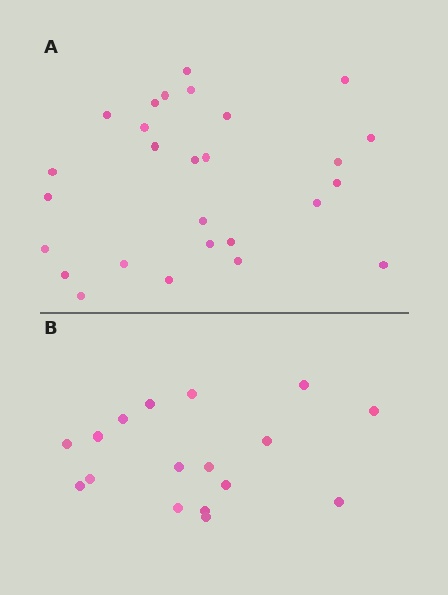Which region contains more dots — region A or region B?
Region A (the top region) has more dots.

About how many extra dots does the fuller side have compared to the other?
Region A has roughly 10 or so more dots than region B.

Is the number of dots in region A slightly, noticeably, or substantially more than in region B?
Region A has substantially more. The ratio is roughly 1.6 to 1.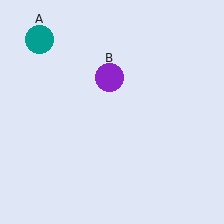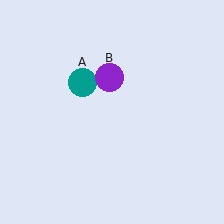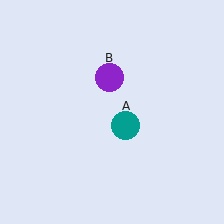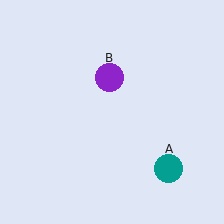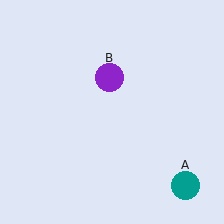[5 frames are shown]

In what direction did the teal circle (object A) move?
The teal circle (object A) moved down and to the right.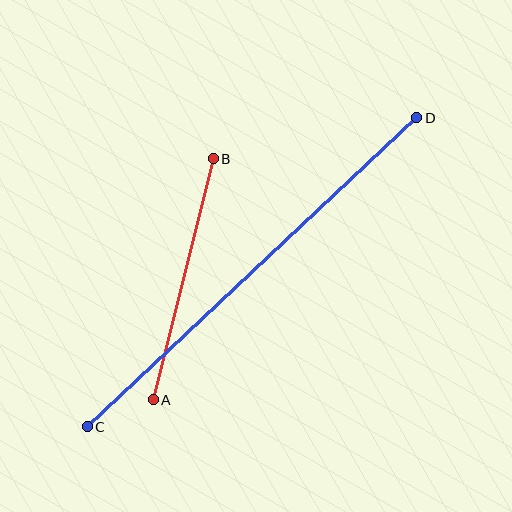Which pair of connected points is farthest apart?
Points C and D are farthest apart.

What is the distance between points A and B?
The distance is approximately 249 pixels.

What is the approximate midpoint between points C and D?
The midpoint is at approximately (252, 272) pixels.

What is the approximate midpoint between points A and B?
The midpoint is at approximately (183, 279) pixels.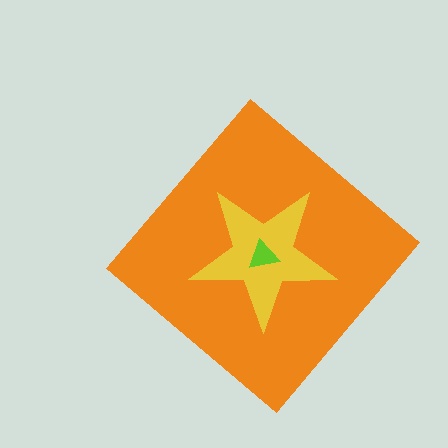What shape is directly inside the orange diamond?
The yellow star.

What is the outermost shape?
The orange diamond.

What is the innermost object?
The lime triangle.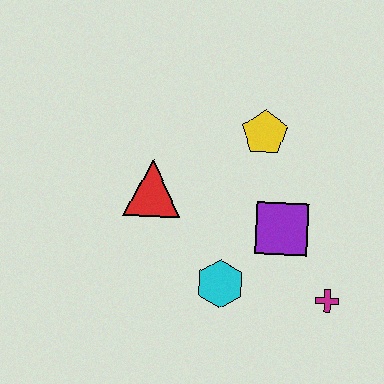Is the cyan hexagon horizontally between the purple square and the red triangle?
Yes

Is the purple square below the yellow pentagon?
Yes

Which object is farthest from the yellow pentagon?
The magenta cross is farthest from the yellow pentagon.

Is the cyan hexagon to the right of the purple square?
No